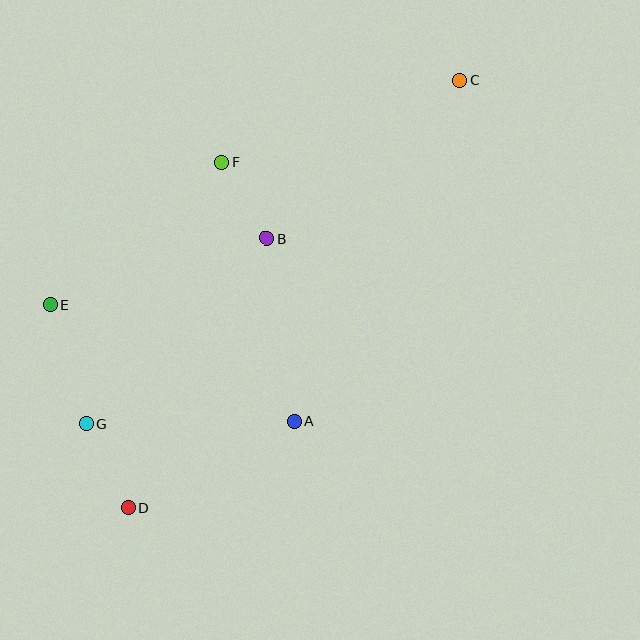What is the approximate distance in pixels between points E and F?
The distance between E and F is approximately 223 pixels.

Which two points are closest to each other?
Points B and F are closest to each other.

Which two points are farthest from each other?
Points C and D are farthest from each other.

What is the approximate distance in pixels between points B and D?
The distance between B and D is approximately 303 pixels.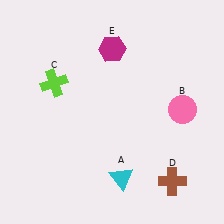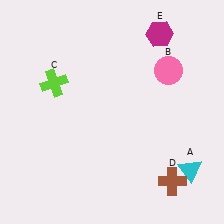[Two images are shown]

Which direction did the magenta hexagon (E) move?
The magenta hexagon (E) moved right.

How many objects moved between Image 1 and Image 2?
3 objects moved between the two images.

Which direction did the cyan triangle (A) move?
The cyan triangle (A) moved right.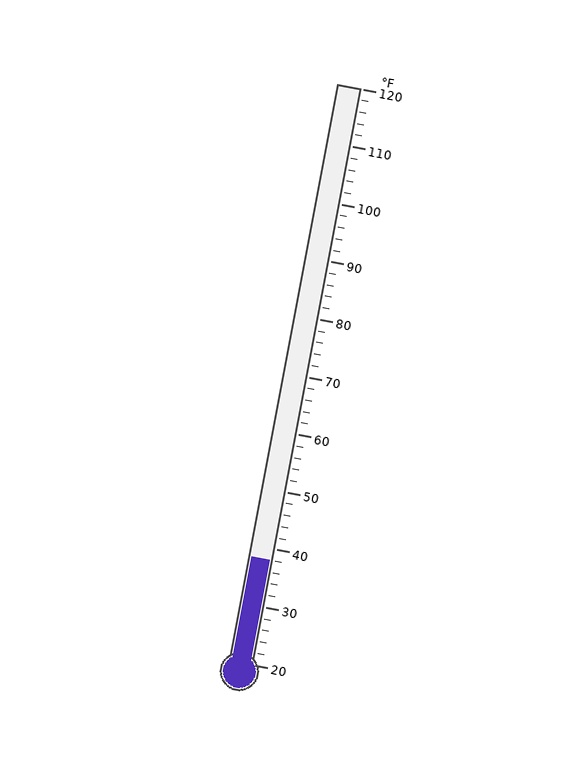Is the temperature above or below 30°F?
The temperature is above 30°F.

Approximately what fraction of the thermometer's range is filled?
The thermometer is filled to approximately 20% of its range.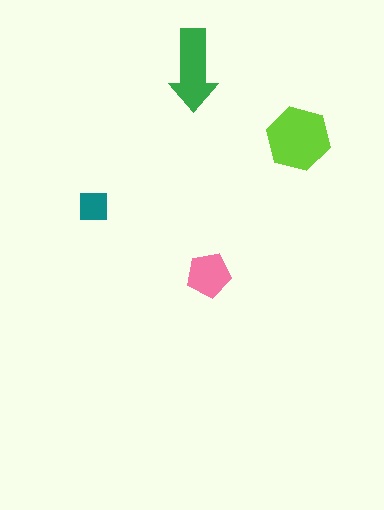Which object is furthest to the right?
The lime hexagon is rightmost.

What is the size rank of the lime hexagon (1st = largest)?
1st.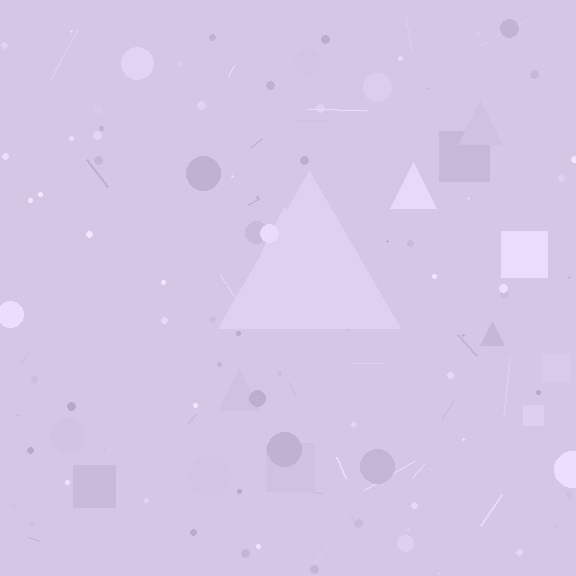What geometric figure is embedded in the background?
A triangle is embedded in the background.